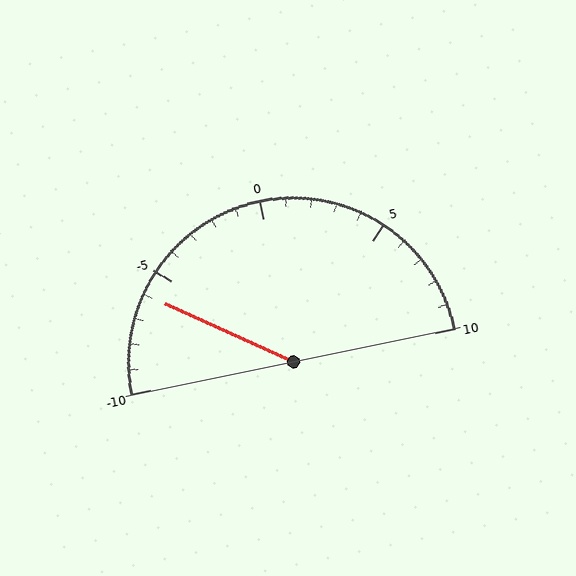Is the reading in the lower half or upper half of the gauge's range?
The reading is in the lower half of the range (-10 to 10).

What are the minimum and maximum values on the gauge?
The gauge ranges from -10 to 10.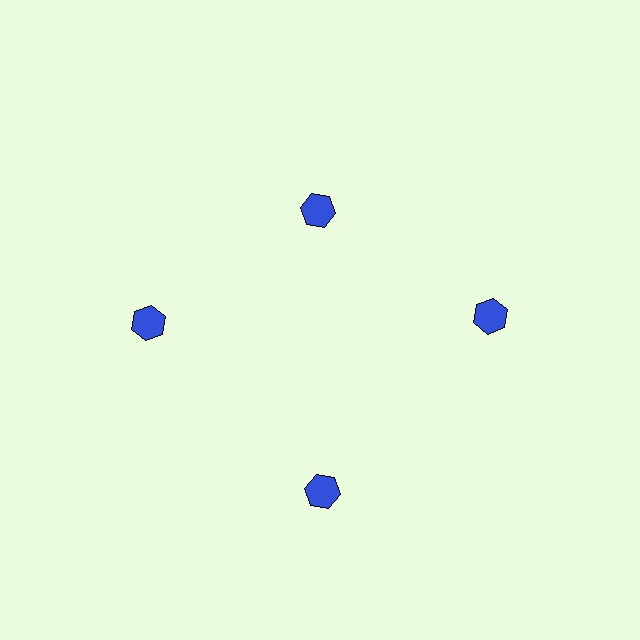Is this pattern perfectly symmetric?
No. The 4 blue hexagons are arranged in a ring, but one element near the 12 o'clock position is pulled inward toward the center, breaking the 4-fold rotational symmetry.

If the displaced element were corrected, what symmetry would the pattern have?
It would have 4-fold rotational symmetry — the pattern would map onto itself every 90 degrees.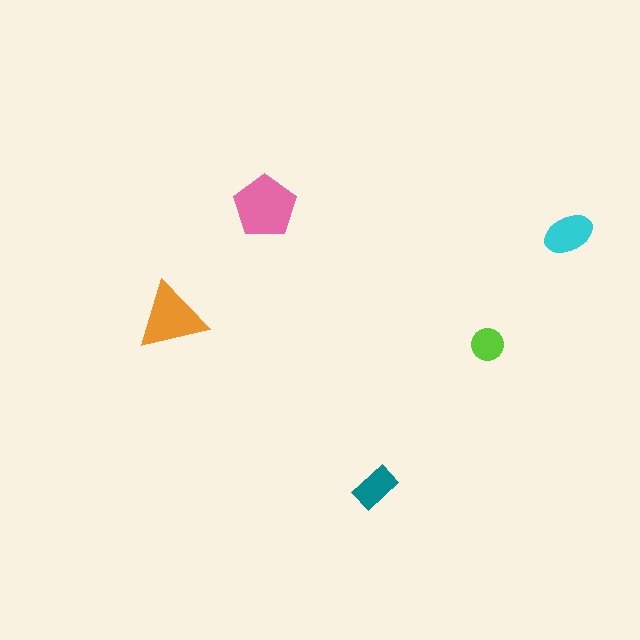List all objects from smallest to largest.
The lime circle, the teal rectangle, the cyan ellipse, the orange triangle, the pink pentagon.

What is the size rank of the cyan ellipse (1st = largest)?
3rd.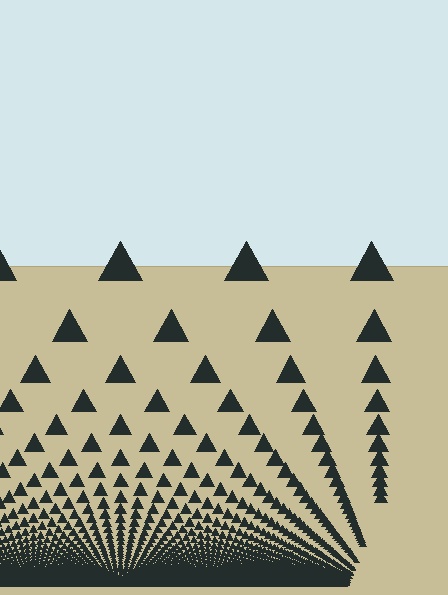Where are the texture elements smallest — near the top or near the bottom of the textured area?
Near the bottom.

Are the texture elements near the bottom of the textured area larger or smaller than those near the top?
Smaller. The gradient is inverted — elements near the bottom are smaller and denser.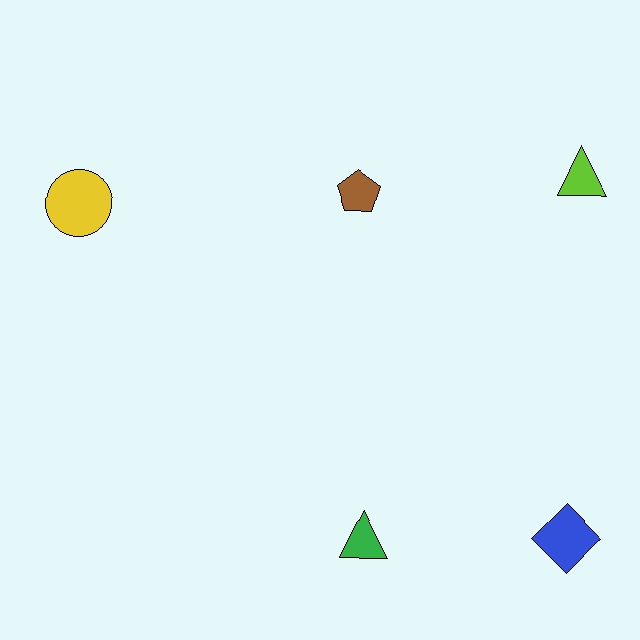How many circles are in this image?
There is 1 circle.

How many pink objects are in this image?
There are no pink objects.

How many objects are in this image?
There are 5 objects.